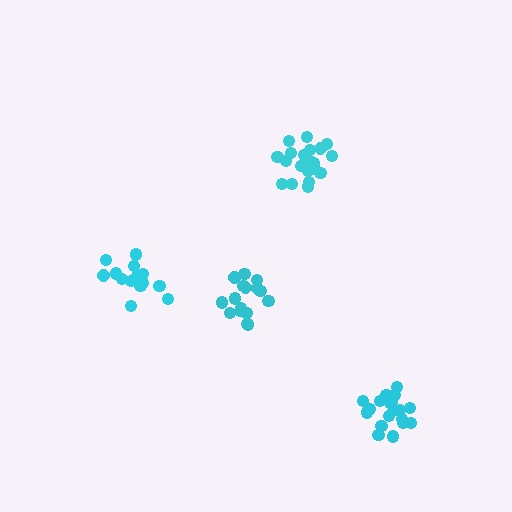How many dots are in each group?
Group 1: 19 dots, Group 2: 14 dots, Group 3: 20 dots, Group 4: 16 dots (69 total).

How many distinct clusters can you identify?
There are 4 distinct clusters.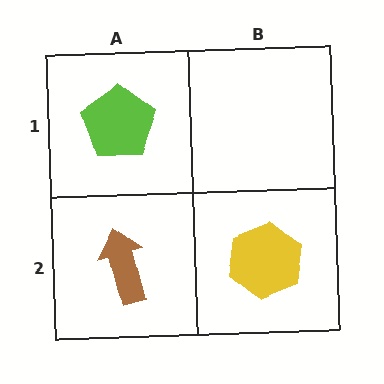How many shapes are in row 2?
2 shapes.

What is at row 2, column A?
A brown arrow.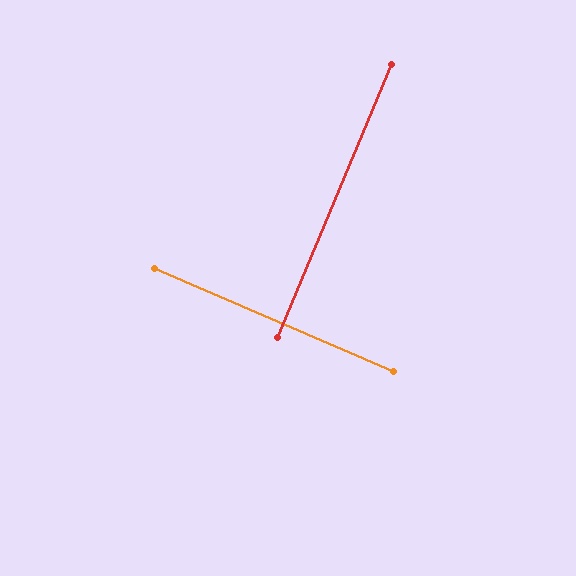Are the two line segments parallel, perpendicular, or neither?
Perpendicular — they meet at approximately 89°.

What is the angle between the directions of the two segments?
Approximately 89 degrees.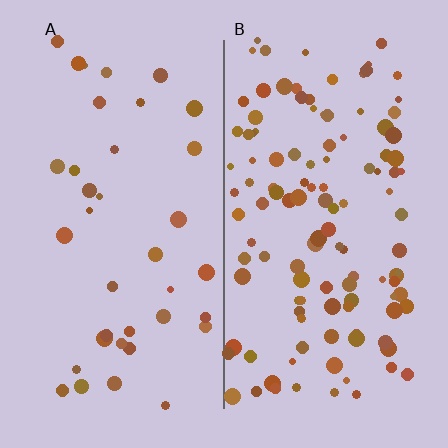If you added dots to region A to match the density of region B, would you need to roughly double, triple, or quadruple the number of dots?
Approximately triple.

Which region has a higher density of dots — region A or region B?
B (the right).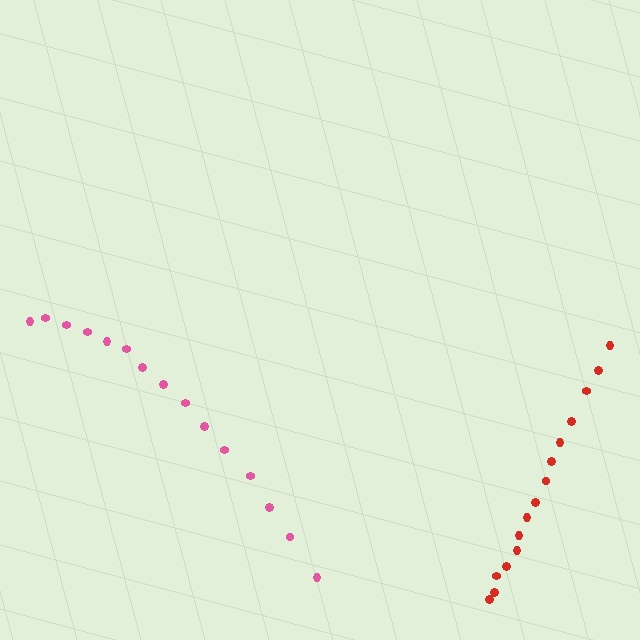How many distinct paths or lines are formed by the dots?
There are 2 distinct paths.